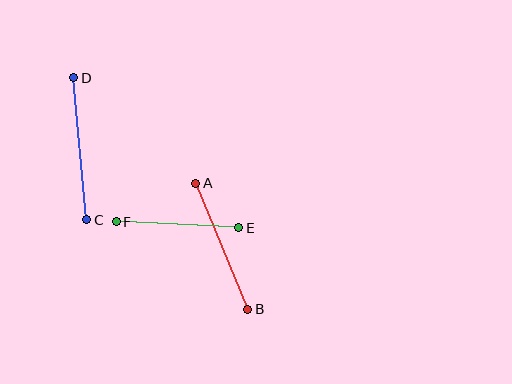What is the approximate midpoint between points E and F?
The midpoint is at approximately (177, 225) pixels.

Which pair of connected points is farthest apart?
Points C and D are farthest apart.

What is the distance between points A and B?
The distance is approximately 136 pixels.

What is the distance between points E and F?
The distance is approximately 122 pixels.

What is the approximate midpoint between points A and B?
The midpoint is at approximately (222, 246) pixels.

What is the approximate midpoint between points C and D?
The midpoint is at approximately (80, 149) pixels.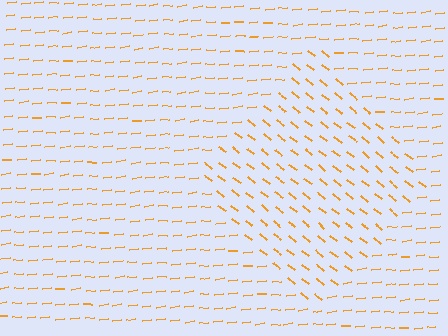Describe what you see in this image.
The image is filled with small orange line segments. A diamond region in the image has lines oriented differently from the surrounding lines, creating a visible texture boundary.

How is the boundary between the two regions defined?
The boundary is defined purely by a change in line orientation (approximately 45 degrees difference). All lines are the same color and thickness.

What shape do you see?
I see a diamond.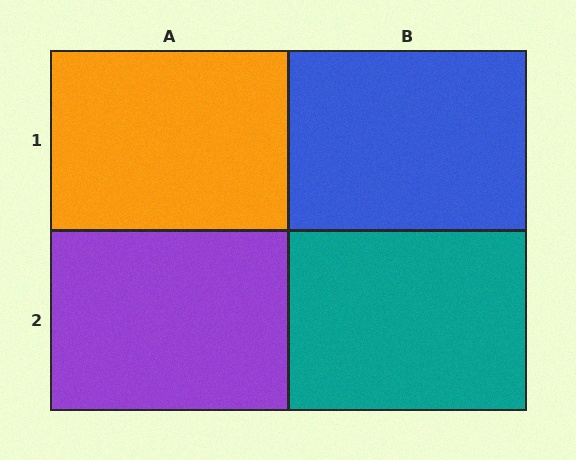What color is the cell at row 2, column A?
Purple.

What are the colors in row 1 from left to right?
Orange, blue.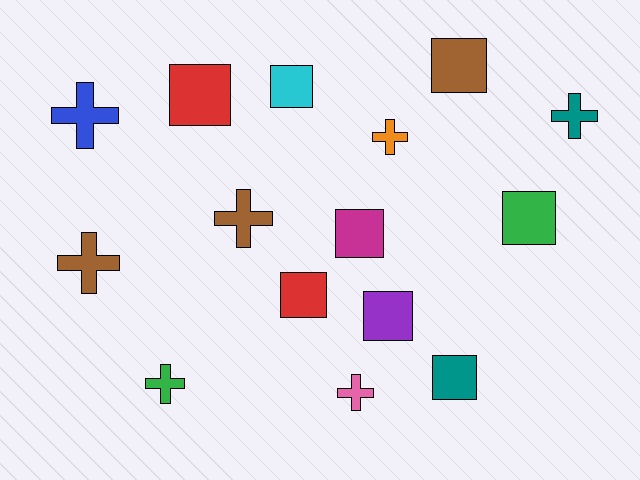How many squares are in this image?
There are 8 squares.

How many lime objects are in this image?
There are no lime objects.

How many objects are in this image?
There are 15 objects.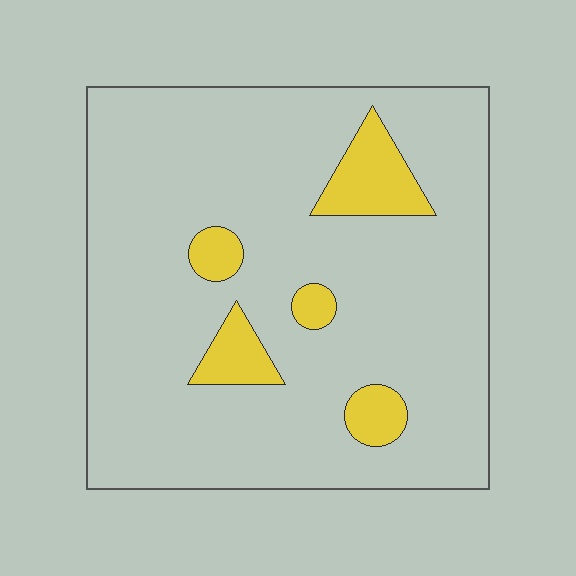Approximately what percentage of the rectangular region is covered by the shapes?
Approximately 10%.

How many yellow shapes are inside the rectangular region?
5.